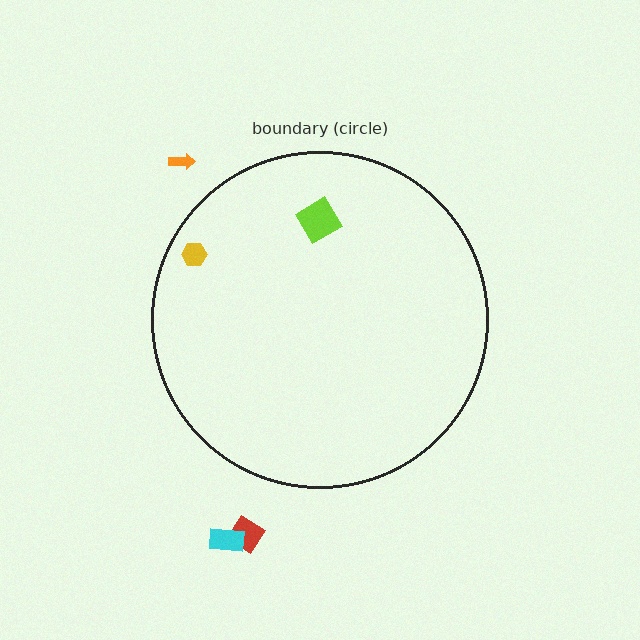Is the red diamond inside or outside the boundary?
Outside.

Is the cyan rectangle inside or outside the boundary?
Outside.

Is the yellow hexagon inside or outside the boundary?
Inside.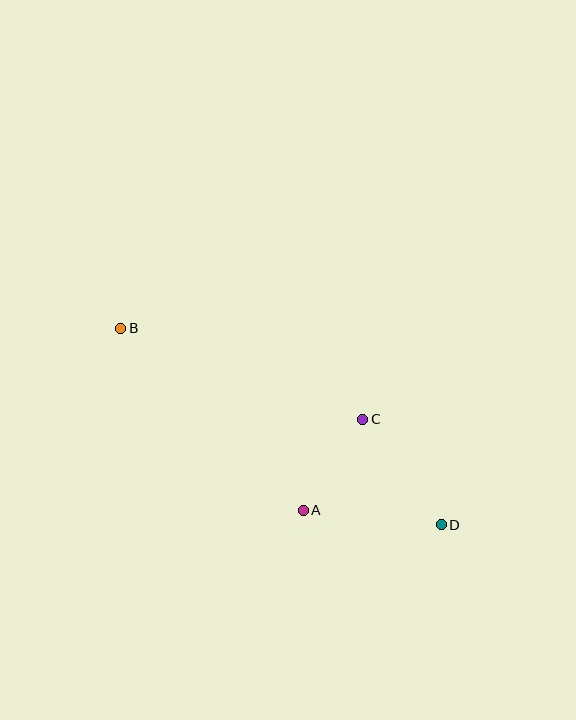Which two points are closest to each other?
Points A and C are closest to each other.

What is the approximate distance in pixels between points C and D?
The distance between C and D is approximately 132 pixels.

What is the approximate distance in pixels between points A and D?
The distance between A and D is approximately 138 pixels.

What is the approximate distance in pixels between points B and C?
The distance between B and C is approximately 259 pixels.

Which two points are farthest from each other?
Points B and D are farthest from each other.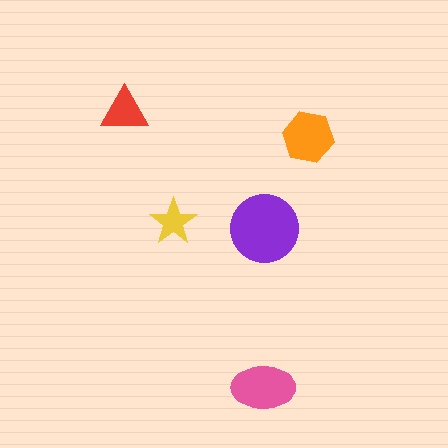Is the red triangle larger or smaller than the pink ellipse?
Smaller.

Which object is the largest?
The purple circle.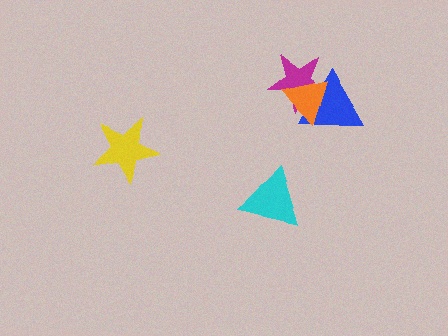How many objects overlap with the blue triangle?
2 objects overlap with the blue triangle.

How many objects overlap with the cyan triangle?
0 objects overlap with the cyan triangle.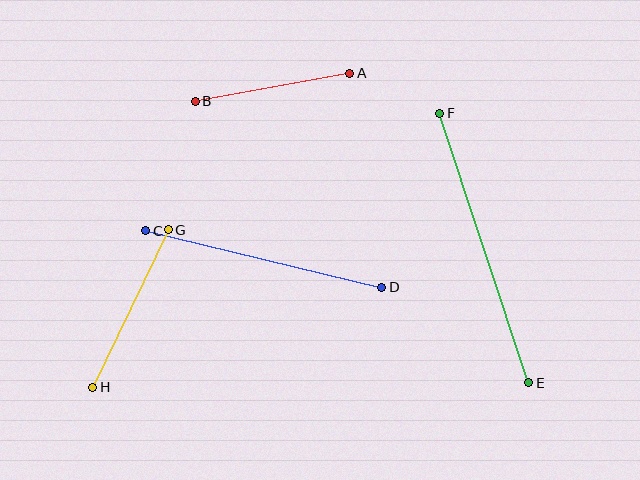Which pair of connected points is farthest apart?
Points E and F are farthest apart.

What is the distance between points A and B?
The distance is approximately 157 pixels.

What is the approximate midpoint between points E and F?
The midpoint is at approximately (484, 248) pixels.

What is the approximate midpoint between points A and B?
The midpoint is at approximately (273, 87) pixels.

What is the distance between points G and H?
The distance is approximately 175 pixels.